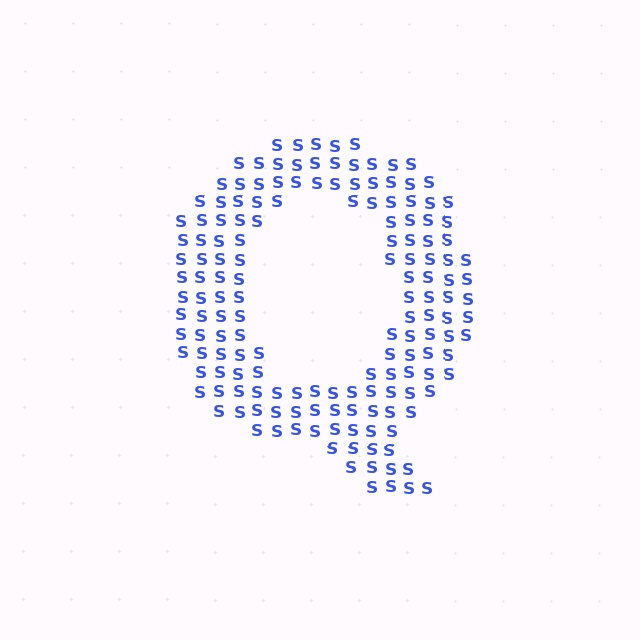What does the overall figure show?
The overall figure shows the letter Q.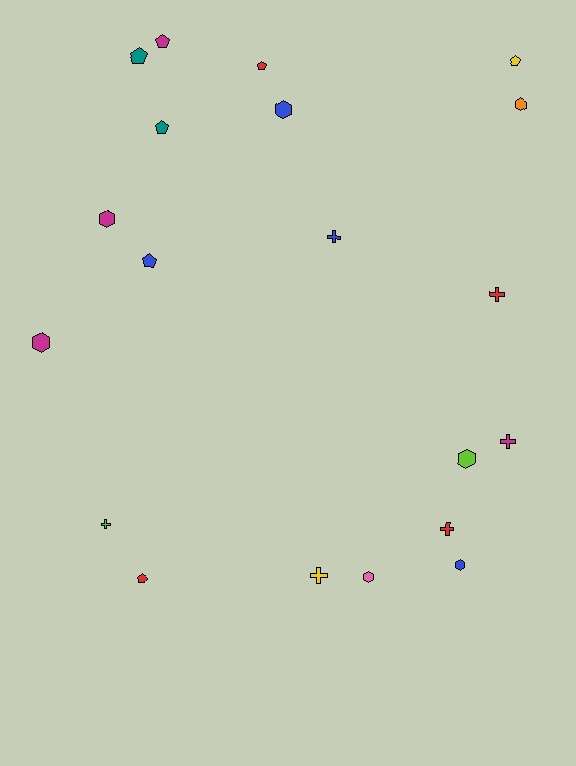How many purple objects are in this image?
There are no purple objects.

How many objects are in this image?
There are 20 objects.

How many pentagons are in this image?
There are 7 pentagons.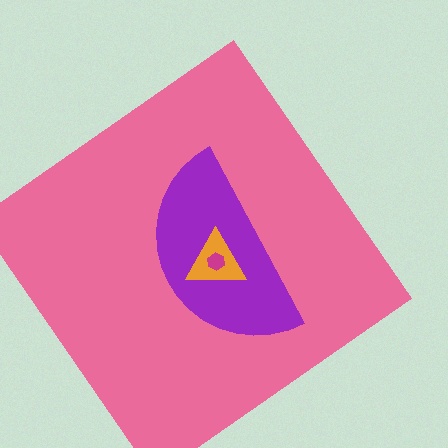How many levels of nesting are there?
4.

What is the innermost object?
The magenta hexagon.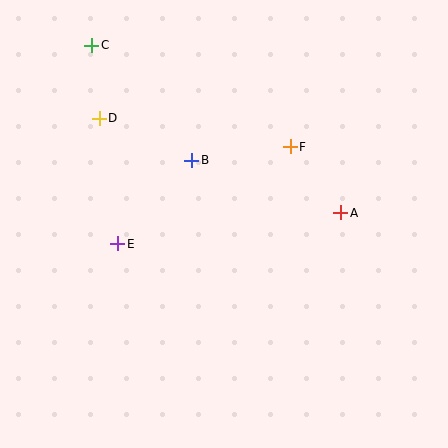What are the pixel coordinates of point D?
Point D is at (99, 118).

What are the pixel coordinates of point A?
Point A is at (341, 213).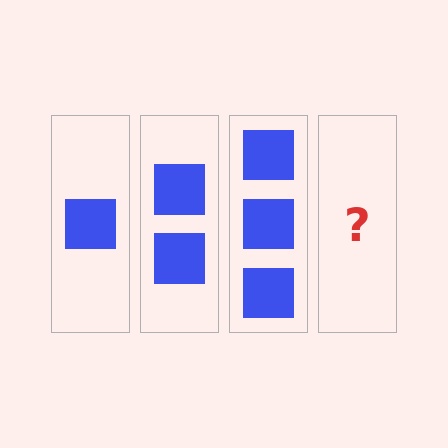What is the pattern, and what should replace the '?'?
The pattern is that each step adds one more square. The '?' should be 4 squares.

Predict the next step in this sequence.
The next step is 4 squares.